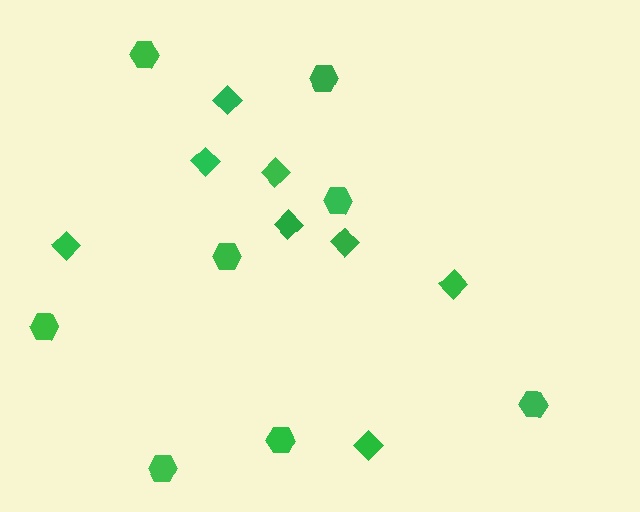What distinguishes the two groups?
There are 2 groups: one group of hexagons (8) and one group of diamonds (8).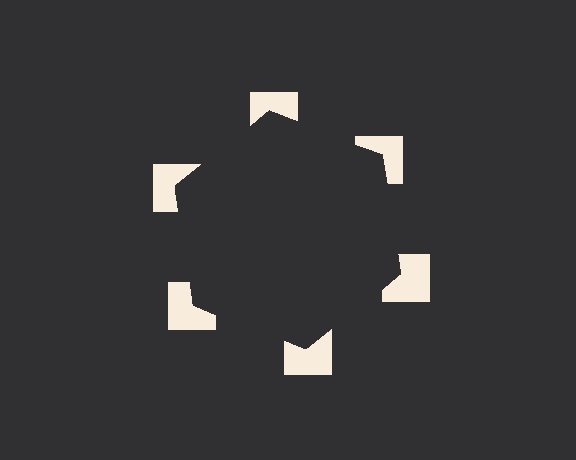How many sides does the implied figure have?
6 sides.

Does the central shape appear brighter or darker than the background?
It typically appears slightly darker than the background, even though no actual brightness change is drawn.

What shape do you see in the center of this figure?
An illusory hexagon — its edges are inferred from the aligned wedge cuts in the notched squares, not physically drawn.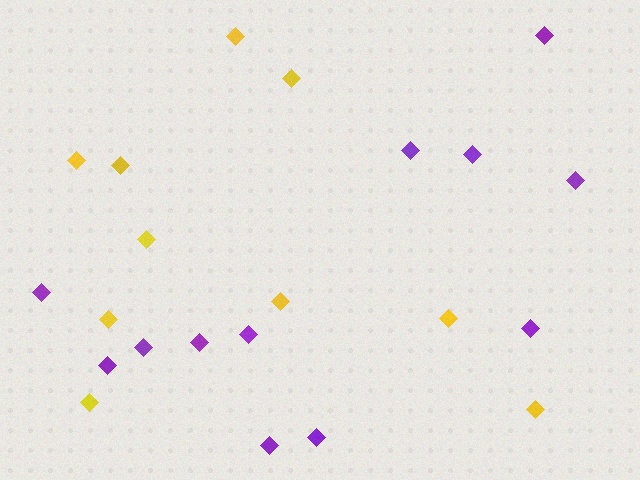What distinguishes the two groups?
There are 2 groups: one group of yellow diamonds (10) and one group of purple diamonds (12).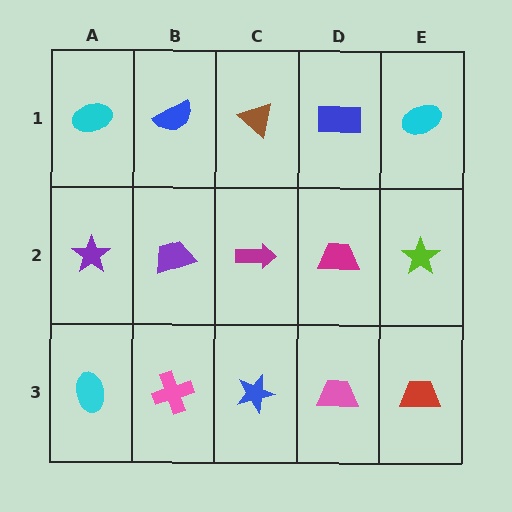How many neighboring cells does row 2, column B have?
4.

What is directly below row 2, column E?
A red trapezoid.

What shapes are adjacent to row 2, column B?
A blue semicircle (row 1, column B), a pink cross (row 3, column B), a purple star (row 2, column A), a magenta arrow (row 2, column C).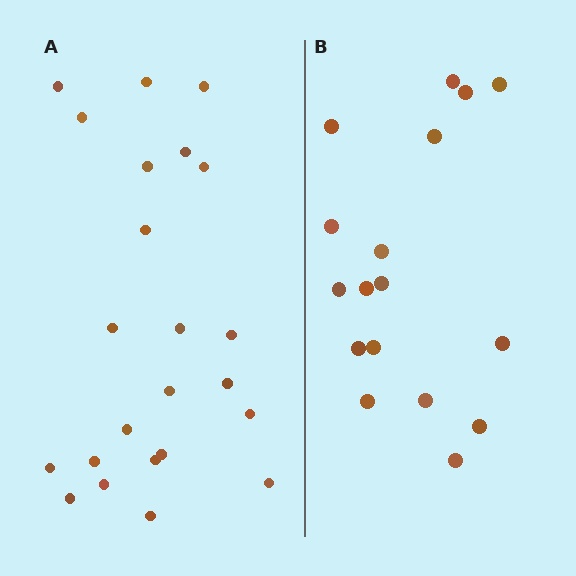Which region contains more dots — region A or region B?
Region A (the left region) has more dots.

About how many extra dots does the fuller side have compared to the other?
Region A has about 6 more dots than region B.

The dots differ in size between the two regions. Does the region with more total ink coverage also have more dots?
No. Region B has more total ink coverage because its dots are larger, but region A actually contains more individual dots. Total area can be misleading — the number of items is what matters here.